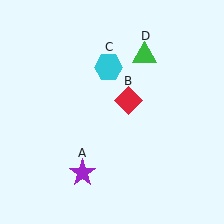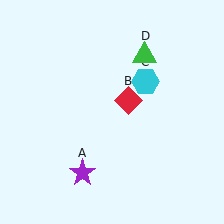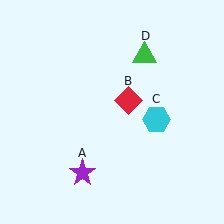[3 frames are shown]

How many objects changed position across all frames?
1 object changed position: cyan hexagon (object C).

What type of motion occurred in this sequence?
The cyan hexagon (object C) rotated clockwise around the center of the scene.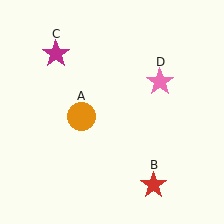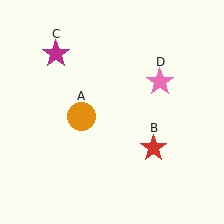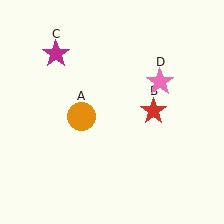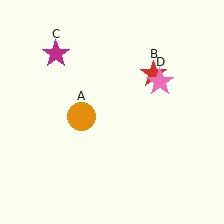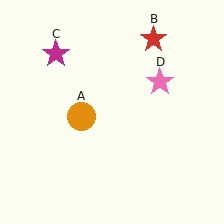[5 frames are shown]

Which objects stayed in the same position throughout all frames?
Orange circle (object A) and magenta star (object C) and pink star (object D) remained stationary.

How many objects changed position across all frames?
1 object changed position: red star (object B).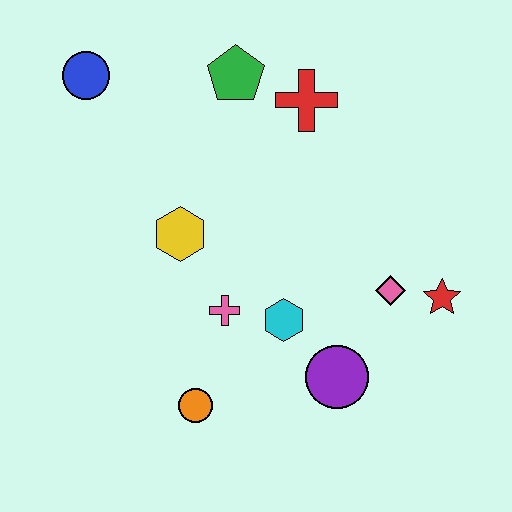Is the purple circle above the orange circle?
Yes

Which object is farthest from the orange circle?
The blue circle is farthest from the orange circle.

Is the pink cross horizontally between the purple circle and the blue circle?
Yes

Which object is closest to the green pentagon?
The red cross is closest to the green pentagon.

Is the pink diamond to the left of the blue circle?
No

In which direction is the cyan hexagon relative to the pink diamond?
The cyan hexagon is to the left of the pink diamond.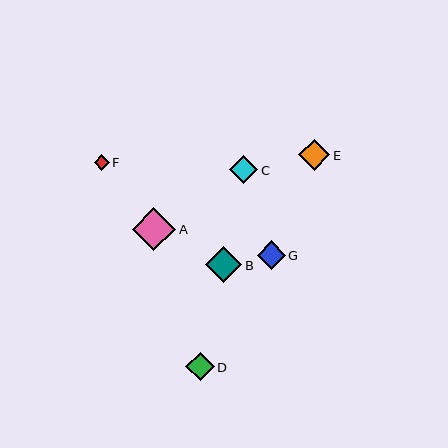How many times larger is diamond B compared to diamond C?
Diamond B is approximately 1.3 times the size of diamond C.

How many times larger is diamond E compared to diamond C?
Diamond E is approximately 1.1 times the size of diamond C.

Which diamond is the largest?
Diamond A is the largest with a size of approximately 43 pixels.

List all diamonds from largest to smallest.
From largest to smallest: A, B, E, D, G, C, F.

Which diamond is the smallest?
Diamond F is the smallest with a size of approximately 15 pixels.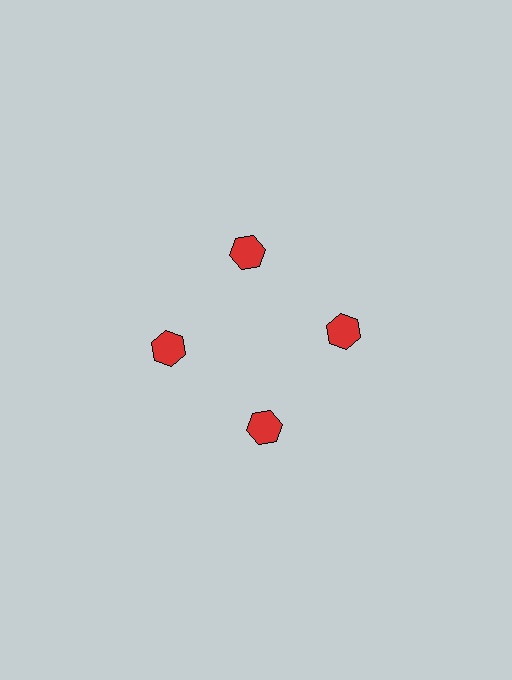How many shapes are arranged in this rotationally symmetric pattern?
There are 4 shapes, arranged in 4 groups of 1.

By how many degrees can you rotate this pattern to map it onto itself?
The pattern maps onto itself every 90 degrees of rotation.